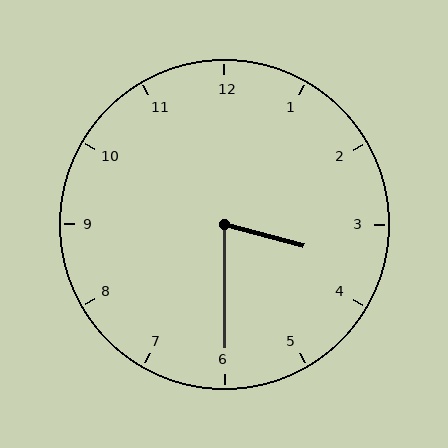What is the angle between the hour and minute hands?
Approximately 75 degrees.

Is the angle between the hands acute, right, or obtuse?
It is acute.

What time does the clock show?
3:30.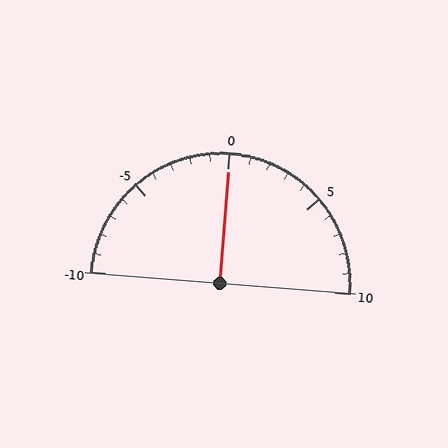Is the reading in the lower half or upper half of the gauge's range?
The reading is in the upper half of the range (-10 to 10).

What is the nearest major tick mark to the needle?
The nearest major tick mark is 0.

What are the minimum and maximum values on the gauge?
The gauge ranges from -10 to 10.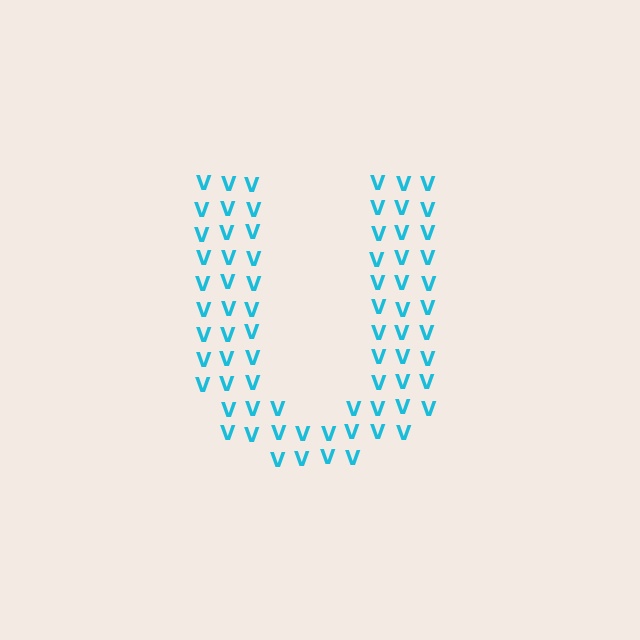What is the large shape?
The large shape is the letter U.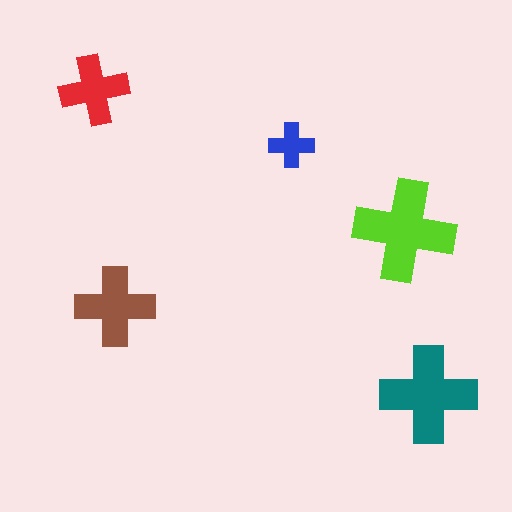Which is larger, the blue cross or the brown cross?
The brown one.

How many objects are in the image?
There are 5 objects in the image.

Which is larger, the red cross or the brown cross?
The brown one.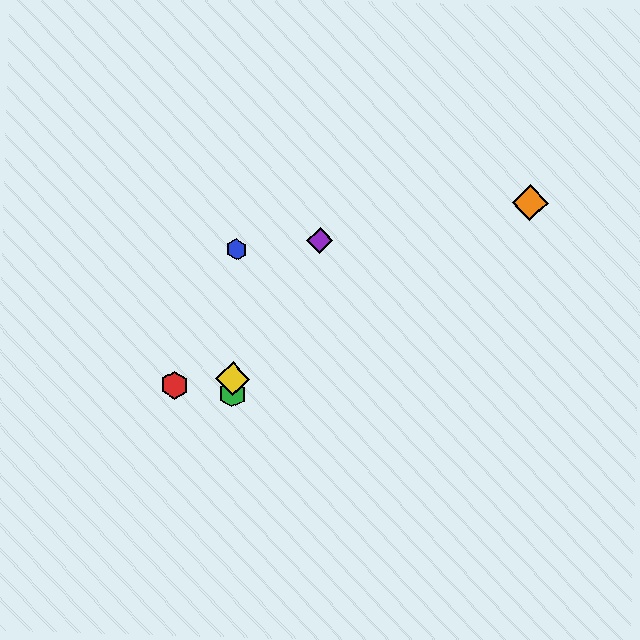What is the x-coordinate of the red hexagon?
The red hexagon is at x≈174.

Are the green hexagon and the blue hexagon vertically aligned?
Yes, both are at x≈232.